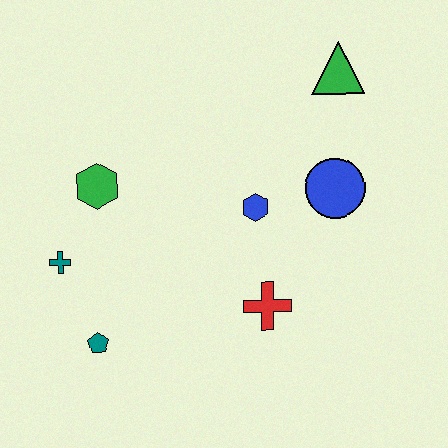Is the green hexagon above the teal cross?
Yes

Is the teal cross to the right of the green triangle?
No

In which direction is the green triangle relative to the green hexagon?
The green triangle is to the right of the green hexagon.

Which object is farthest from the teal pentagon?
The green triangle is farthest from the teal pentagon.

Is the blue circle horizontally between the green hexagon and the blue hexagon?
No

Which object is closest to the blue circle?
The blue hexagon is closest to the blue circle.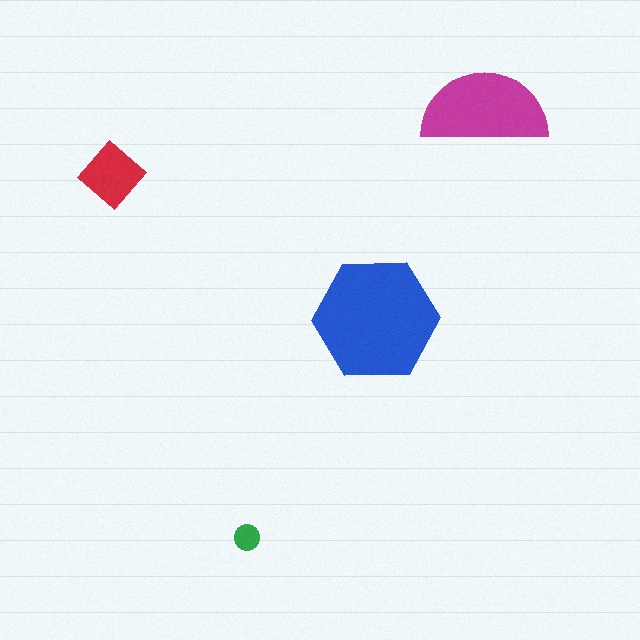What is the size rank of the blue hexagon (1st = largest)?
1st.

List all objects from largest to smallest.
The blue hexagon, the magenta semicircle, the red diamond, the green circle.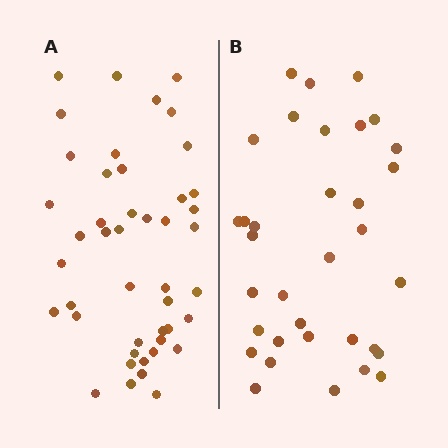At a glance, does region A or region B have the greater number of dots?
Region A (the left region) has more dots.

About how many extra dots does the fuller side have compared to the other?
Region A has roughly 12 or so more dots than region B.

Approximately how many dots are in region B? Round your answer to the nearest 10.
About 30 dots. (The exact count is 34, which rounds to 30.)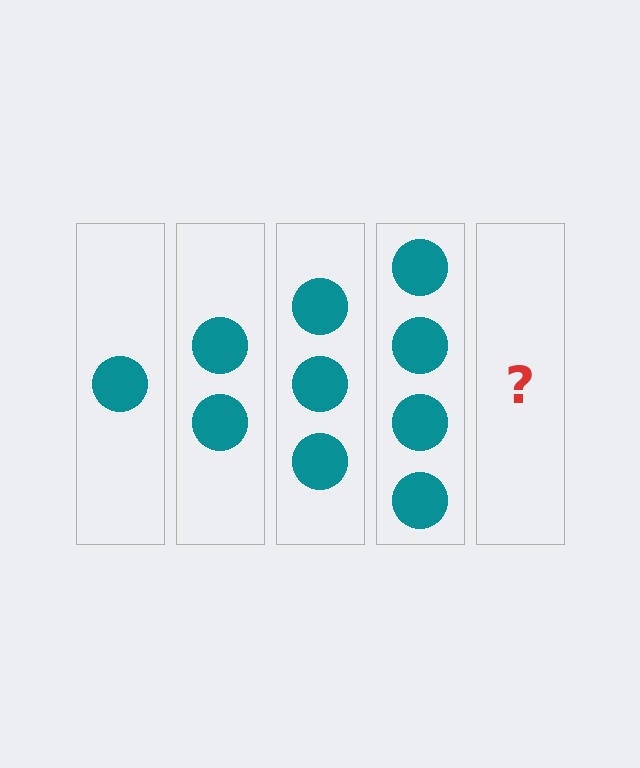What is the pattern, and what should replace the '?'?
The pattern is that each step adds one more circle. The '?' should be 5 circles.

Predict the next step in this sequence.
The next step is 5 circles.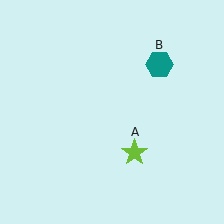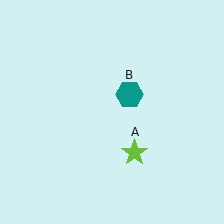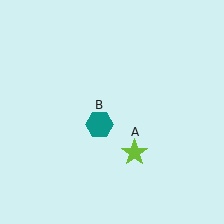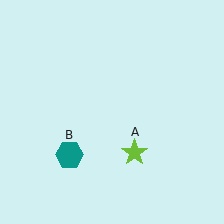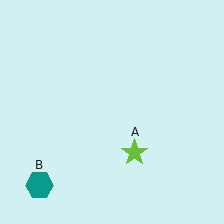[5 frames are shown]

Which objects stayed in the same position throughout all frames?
Lime star (object A) remained stationary.